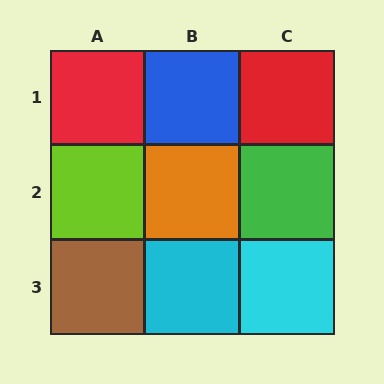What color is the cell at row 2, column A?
Lime.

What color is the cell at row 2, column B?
Orange.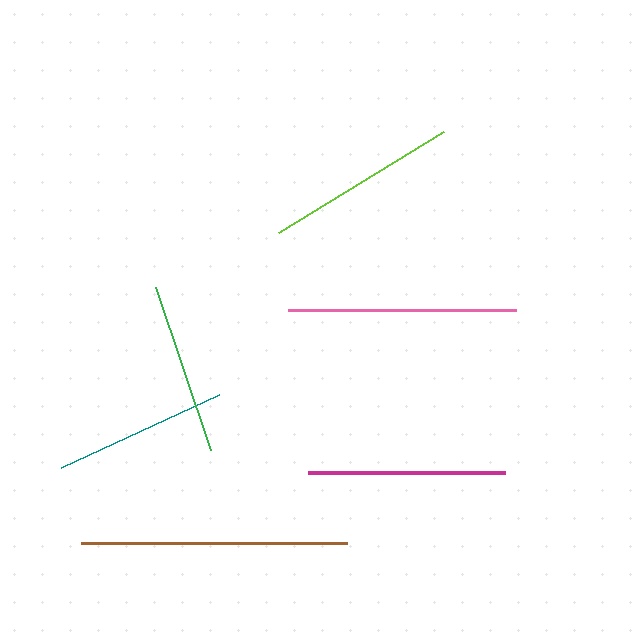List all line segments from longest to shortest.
From longest to shortest: brown, pink, magenta, lime, teal, green.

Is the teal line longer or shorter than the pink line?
The pink line is longer than the teal line.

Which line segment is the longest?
The brown line is the longest at approximately 266 pixels.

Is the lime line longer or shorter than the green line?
The lime line is longer than the green line.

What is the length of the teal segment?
The teal segment is approximately 175 pixels long.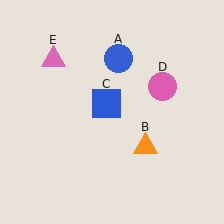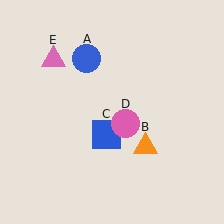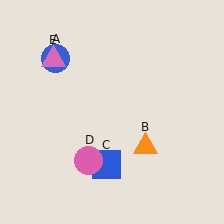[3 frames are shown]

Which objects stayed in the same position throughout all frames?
Orange triangle (object B) and pink triangle (object E) remained stationary.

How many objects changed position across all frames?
3 objects changed position: blue circle (object A), blue square (object C), pink circle (object D).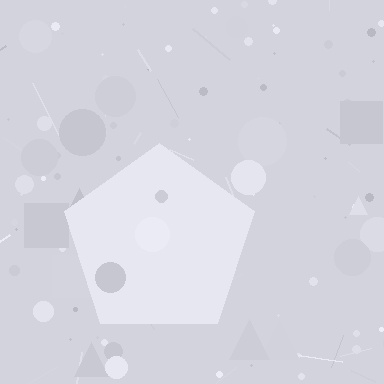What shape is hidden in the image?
A pentagon is hidden in the image.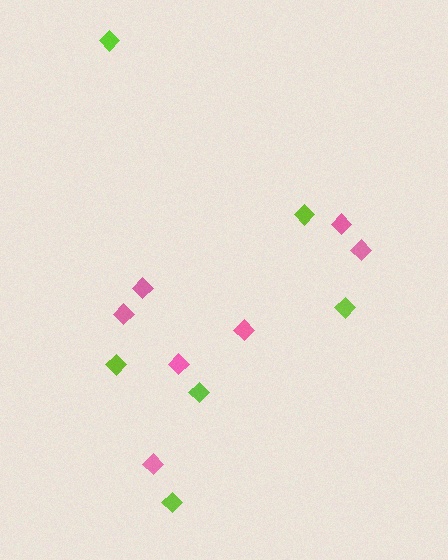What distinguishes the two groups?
There are 2 groups: one group of lime diamonds (6) and one group of pink diamonds (7).